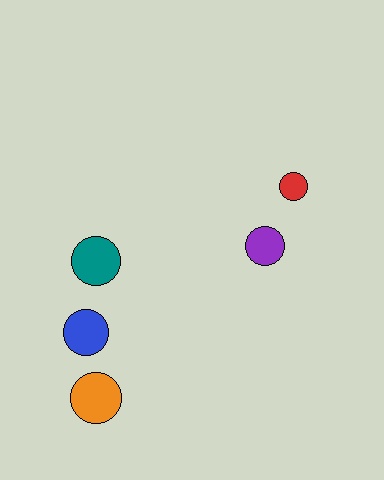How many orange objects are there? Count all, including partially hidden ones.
There is 1 orange object.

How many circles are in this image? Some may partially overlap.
There are 5 circles.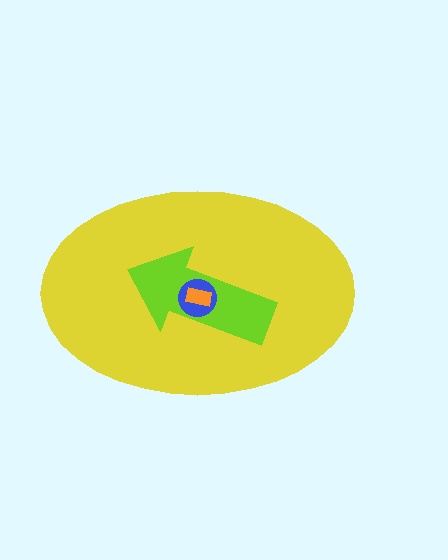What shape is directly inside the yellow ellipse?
The lime arrow.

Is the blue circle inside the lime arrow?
Yes.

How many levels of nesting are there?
4.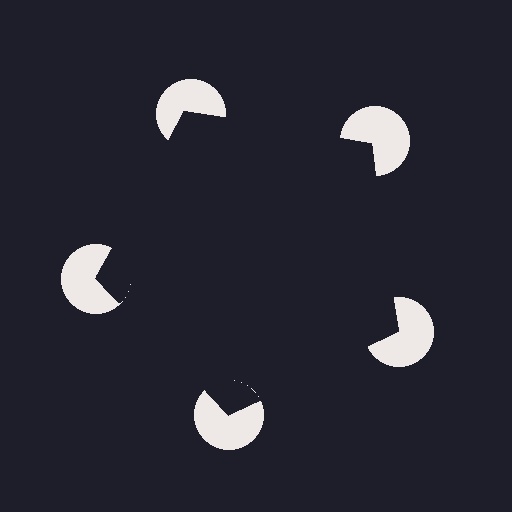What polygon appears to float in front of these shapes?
An illusory pentagon — its edges are inferred from the aligned wedge cuts in the pac-man discs, not physically drawn.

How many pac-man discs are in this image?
There are 5 — one at each vertex of the illusory pentagon.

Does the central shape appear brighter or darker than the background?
It typically appears slightly darker than the background, even though no actual brightness change is drawn.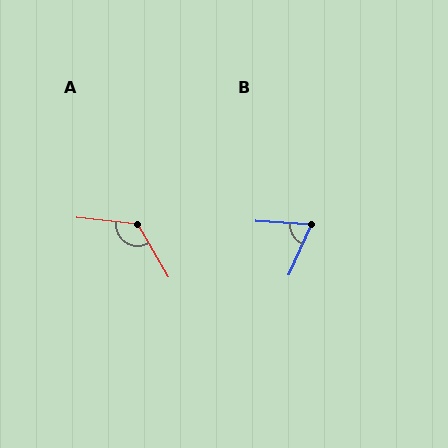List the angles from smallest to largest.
B (70°), A (126°).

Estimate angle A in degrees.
Approximately 126 degrees.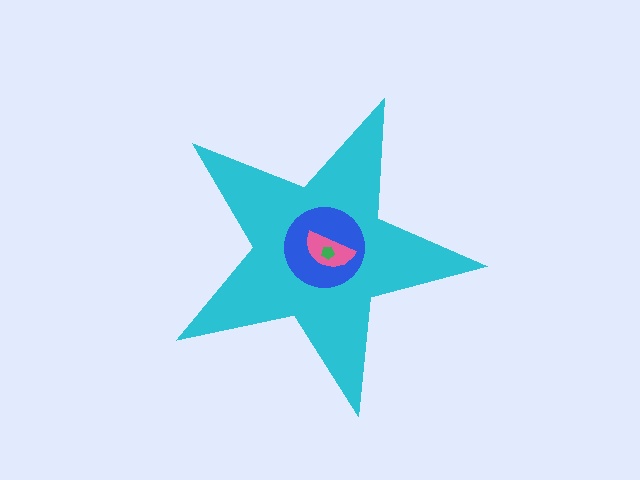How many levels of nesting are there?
4.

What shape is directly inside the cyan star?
The blue circle.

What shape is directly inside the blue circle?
The pink semicircle.